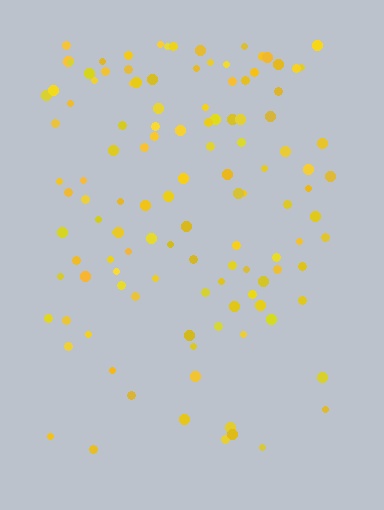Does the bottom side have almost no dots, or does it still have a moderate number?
Still a moderate number, just noticeably fewer than the top.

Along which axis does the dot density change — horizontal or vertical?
Vertical.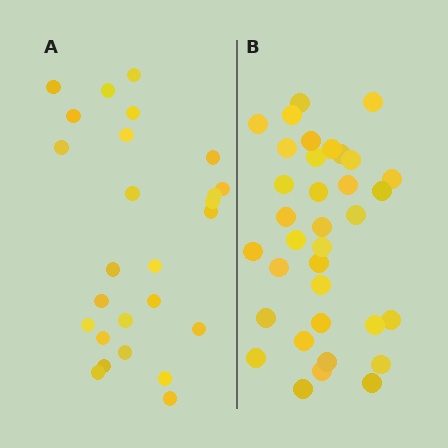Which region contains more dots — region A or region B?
Region B (the right region) has more dots.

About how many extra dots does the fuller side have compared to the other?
Region B has roughly 8 or so more dots than region A.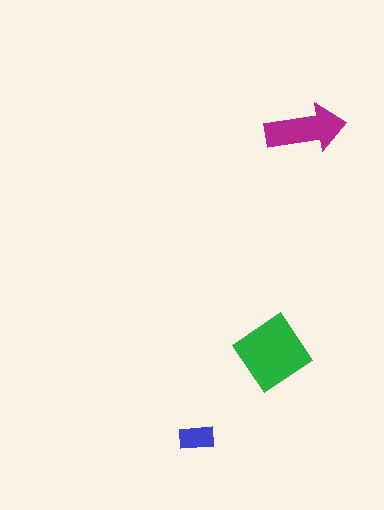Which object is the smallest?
The blue rectangle.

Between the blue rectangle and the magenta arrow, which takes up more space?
The magenta arrow.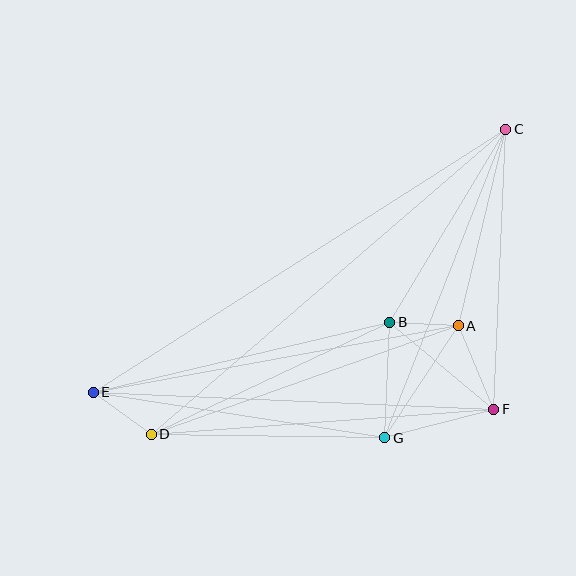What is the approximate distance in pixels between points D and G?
The distance between D and G is approximately 233 pixels.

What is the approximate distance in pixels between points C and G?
The distance between C and G is approximately 331 pixels.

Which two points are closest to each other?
Points A and B are closest to each other.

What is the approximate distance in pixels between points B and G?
The distance between B and G is approximately 116 pixels.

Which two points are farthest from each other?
Points C and E are farthest from each other.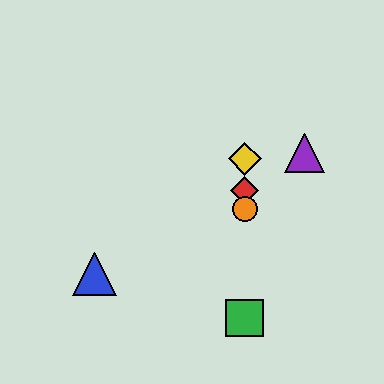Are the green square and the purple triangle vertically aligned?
No, the green square is at x≈245 and the purple triangle is at x≈305.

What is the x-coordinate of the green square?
The green square is at x≈245.